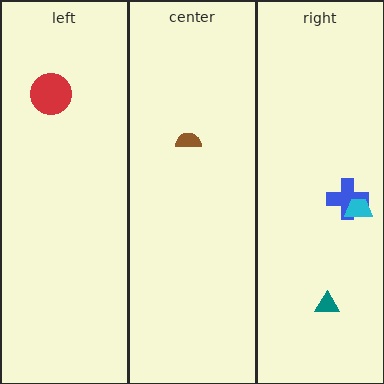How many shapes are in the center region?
1.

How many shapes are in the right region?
3.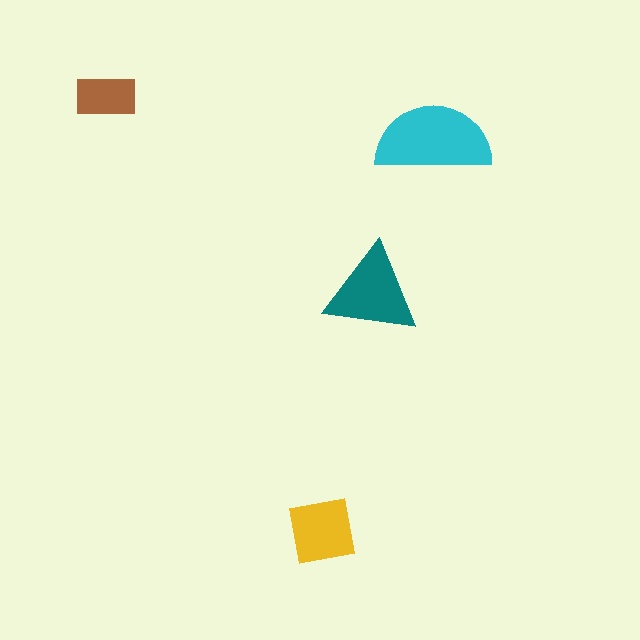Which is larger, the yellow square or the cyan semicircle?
The cyan semicircle.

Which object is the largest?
The cyan semicircle.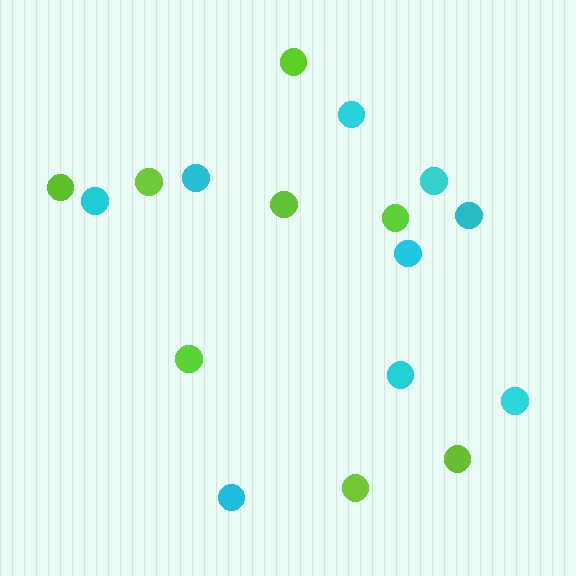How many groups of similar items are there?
There are 2 groups: one group of lime circles (8) and one group of cyan circles (9).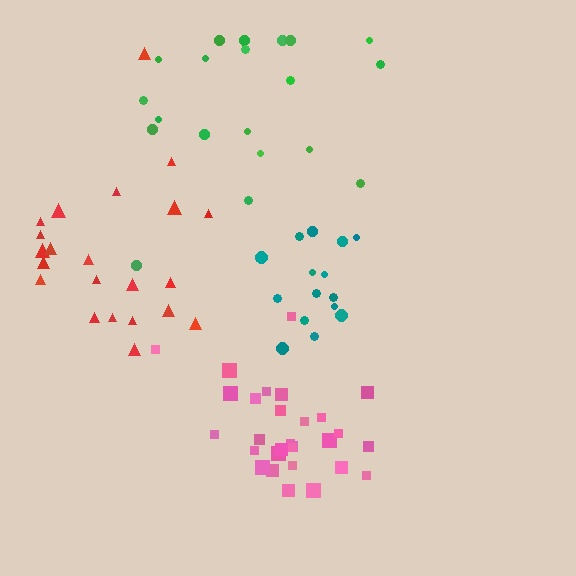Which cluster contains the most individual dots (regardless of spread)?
Pink (29).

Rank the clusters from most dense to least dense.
teal, pink, red, green.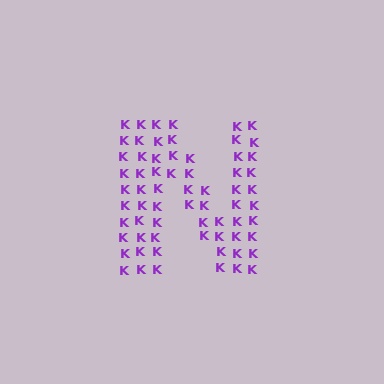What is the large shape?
The large shape is the letter N.